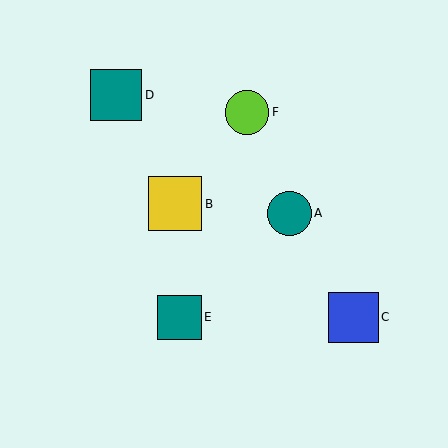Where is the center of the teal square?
The center of the teal square is at (116, 95).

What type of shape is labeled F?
Shape F is a lime circle.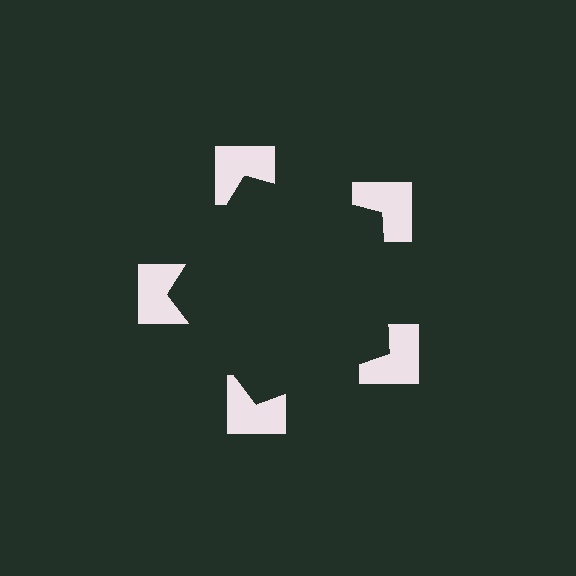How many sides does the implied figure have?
5 sides.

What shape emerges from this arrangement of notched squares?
An illusory pentagon — its edges are inferred from the aligned wedge cuts in the notched squares, not physically drawn.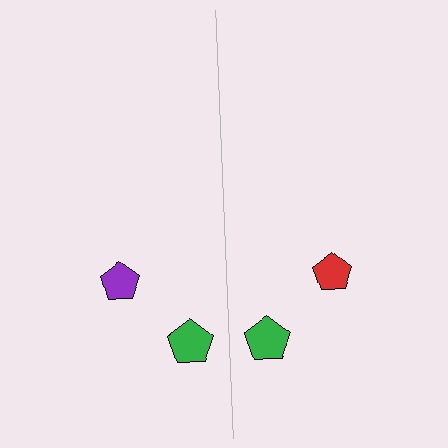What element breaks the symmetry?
The red pentagon on the right side breaks the symmetry — its mirror counterpart is purple.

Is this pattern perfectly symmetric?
No, the pattern is not perfectly symmetric. The red pentagon on the right side breaks the symmetry — its mirror counterpart is purple.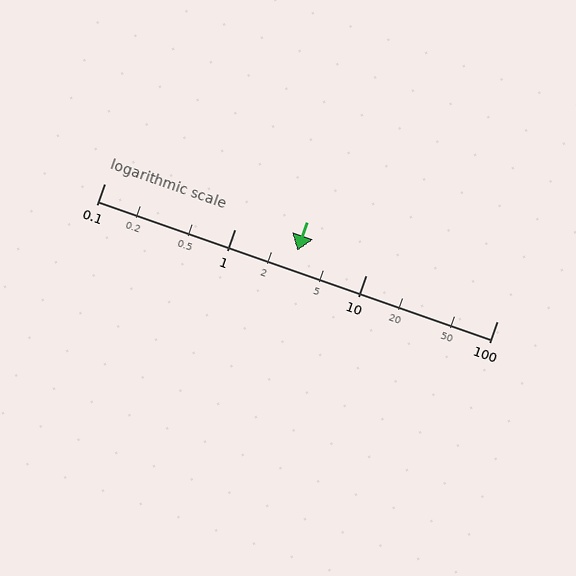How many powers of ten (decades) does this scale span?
The scale spans 3 decades, from 0.1 to 100.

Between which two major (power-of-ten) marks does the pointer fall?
The pointer is between 1 and 10.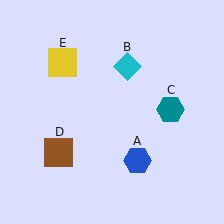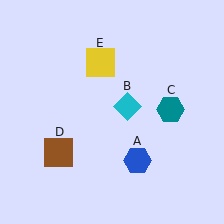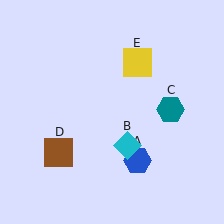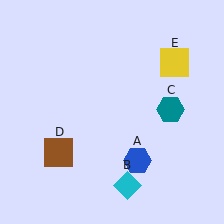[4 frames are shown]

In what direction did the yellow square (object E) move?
The yellow square (object E) moved right.